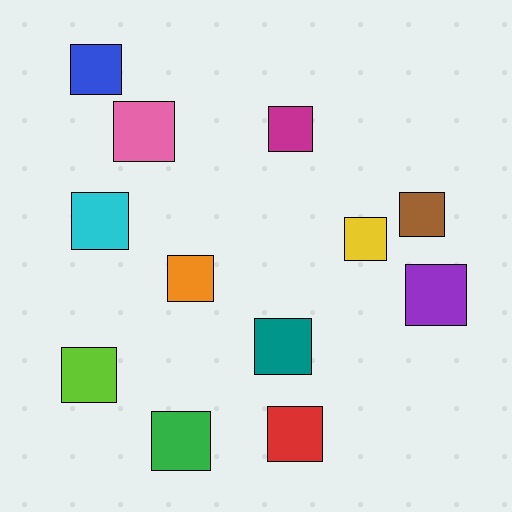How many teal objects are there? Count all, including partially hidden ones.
There is 1 teal object.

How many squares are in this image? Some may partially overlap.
There are 12 squares.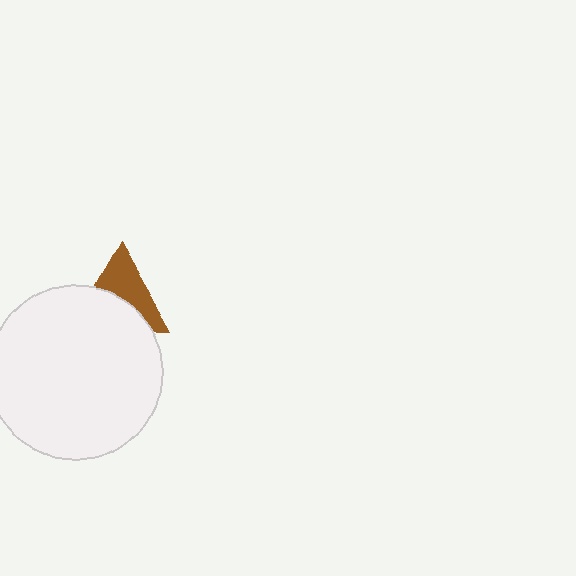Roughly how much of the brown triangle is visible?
About half of it is visible (roughly 50%).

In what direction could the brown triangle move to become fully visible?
The brown triangle could move up. That would shift it out from behind the white circle entirely.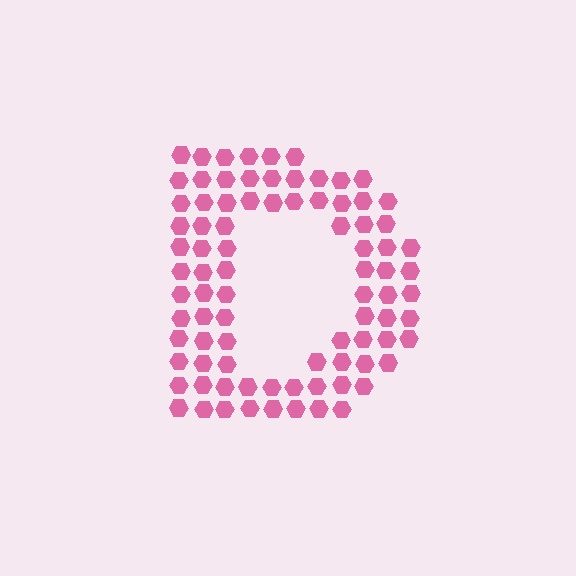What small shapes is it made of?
It is made of small hexagons.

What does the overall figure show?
The overall figure shows the letter D.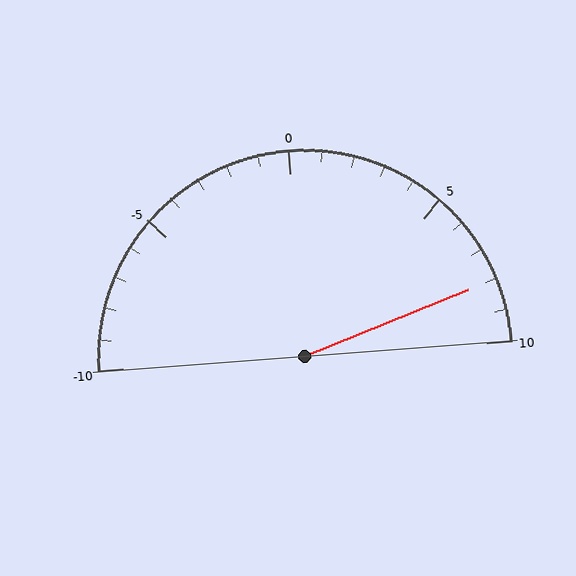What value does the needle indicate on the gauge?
The needle indicates approximately 8.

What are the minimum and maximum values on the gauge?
The gauge ranges from -10 to 10.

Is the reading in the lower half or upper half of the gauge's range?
The reading is in the upper half of the range (-10 to 10).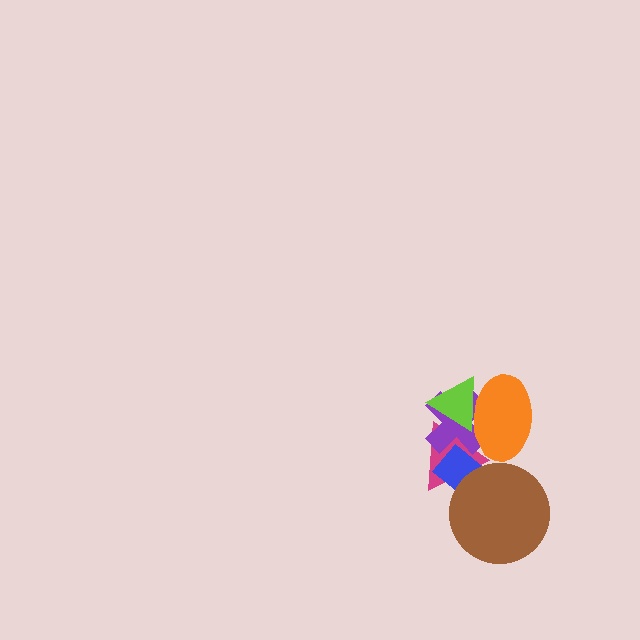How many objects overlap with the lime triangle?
3 objects overlap with the lime triangle.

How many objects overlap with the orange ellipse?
3 objects overlap with the orange ellipse.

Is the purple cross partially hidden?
Yes, it is partially covered by another shape.